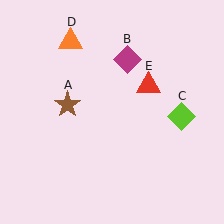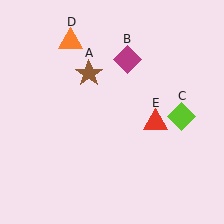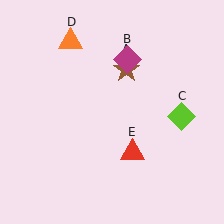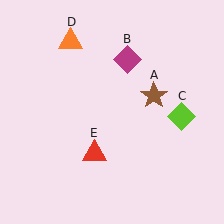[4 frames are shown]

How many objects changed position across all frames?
2 objects changed position: brown star (object A), red triangle (object E).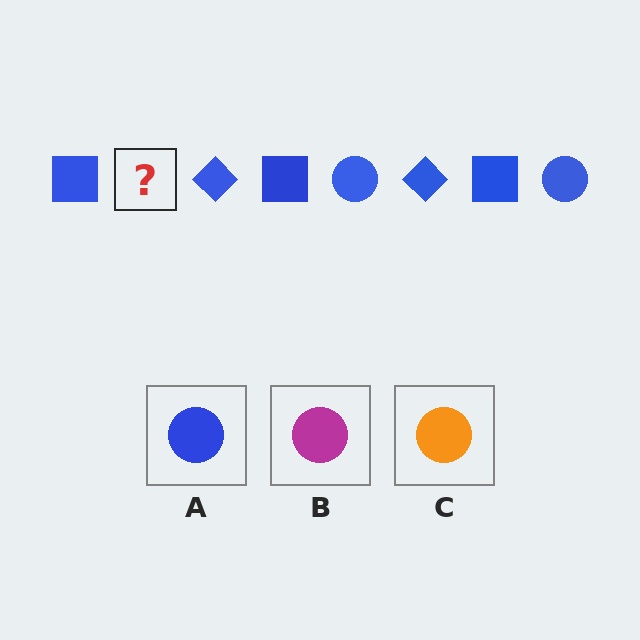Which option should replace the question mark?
Option A.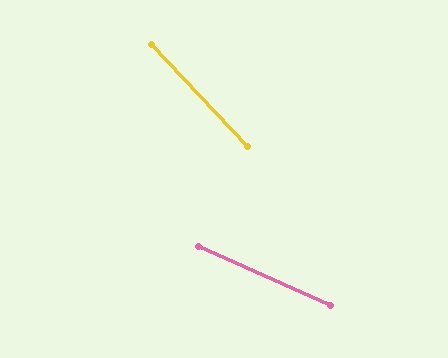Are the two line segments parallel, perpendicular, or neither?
Neither parallel nor perpendicular — they differ by about 23°.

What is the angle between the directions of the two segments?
Approximately 23 degrees.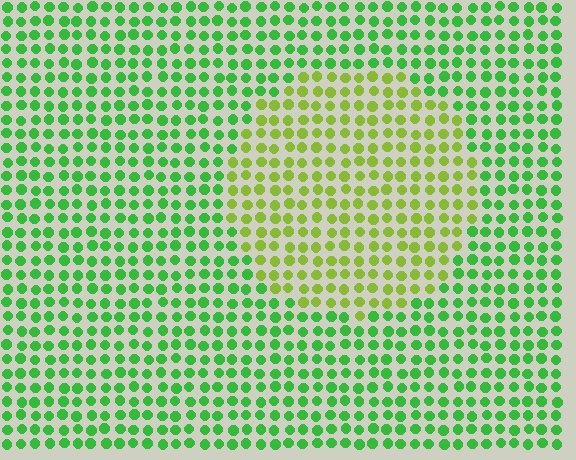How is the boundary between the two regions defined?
The boundary is defined purely by a slight shift in hue (about 40 degrees). Spacing, size, and orientation are identical on both sides.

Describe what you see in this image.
The image is filled with small green elements in a uniform arrangement. A circle-shaped region is visible where the elements are tinted to a slightly different hue, forming a subtle color boundary.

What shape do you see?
I see a circle.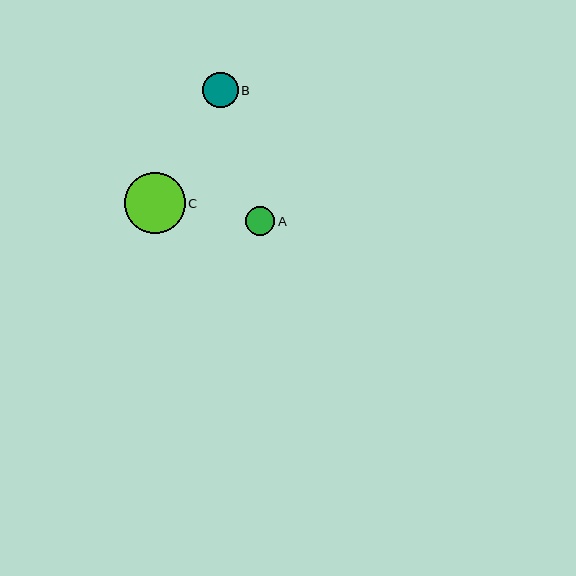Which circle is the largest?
Circle C is the largest with a size of approximately 60 pixels.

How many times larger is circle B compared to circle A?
Circle B is approximately 1.2 times the size of circle A.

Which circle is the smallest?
Circle A is the smallest with a size of approximately 29 pixels.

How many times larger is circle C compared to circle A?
Circle C is approximately 2.1 times the size of circle A.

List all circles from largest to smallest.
From largest to smallest: C, B, A.